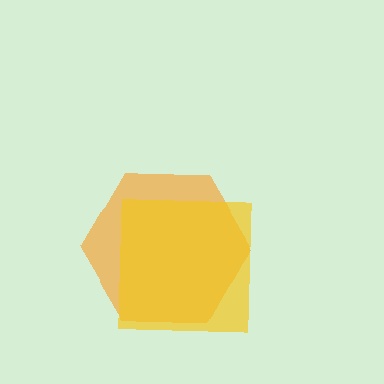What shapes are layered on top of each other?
The layered shapes are: an orange hexagon, a yellow square.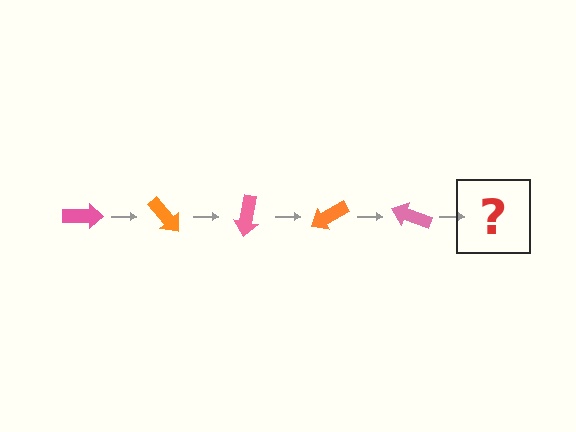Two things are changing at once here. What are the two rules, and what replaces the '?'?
The two rules are that it rotates 50 degrees each step and the color cycles through pink and orange. The '?' should be an orange arrow, rotated 250 degrees from the start.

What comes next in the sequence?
The next element should be an orange arrow, rotated 250 degrees from the start.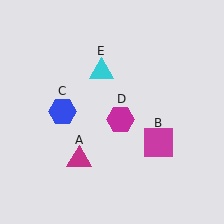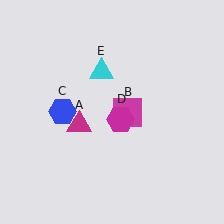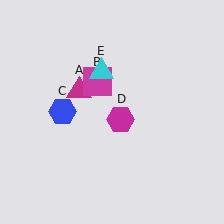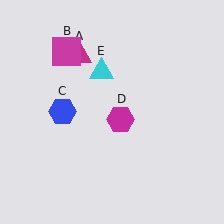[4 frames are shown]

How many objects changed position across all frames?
2 objects changed position: magenta triangle (object A), magenta square (object B).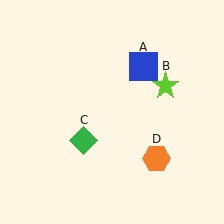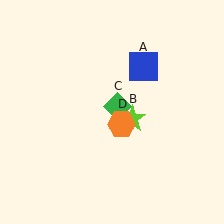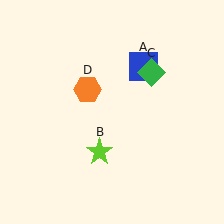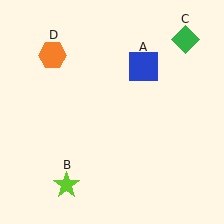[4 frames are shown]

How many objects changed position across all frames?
3 objects changed position: lime star (object B), green diamond (object C), orange hexagon (object D).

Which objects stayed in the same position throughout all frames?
Blue square (object A) remained stationary.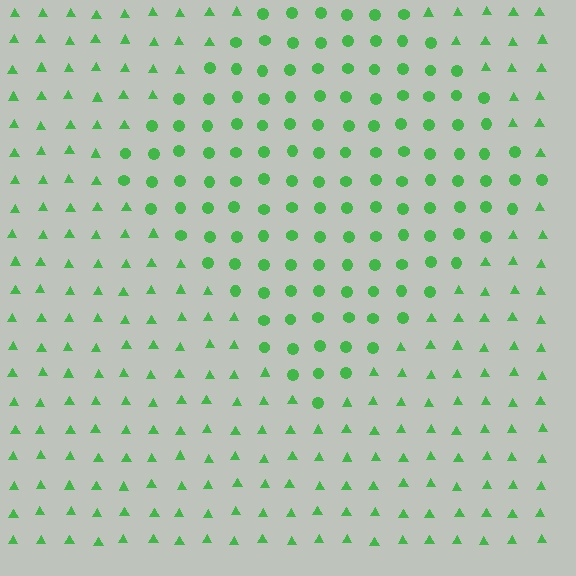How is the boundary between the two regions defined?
The boundary is defined by a change in element shape: circles inside vs. triangles outside. All elements share the same color and spacing.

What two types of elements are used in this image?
The image uses circles inside the diamond region and triangles outside it.